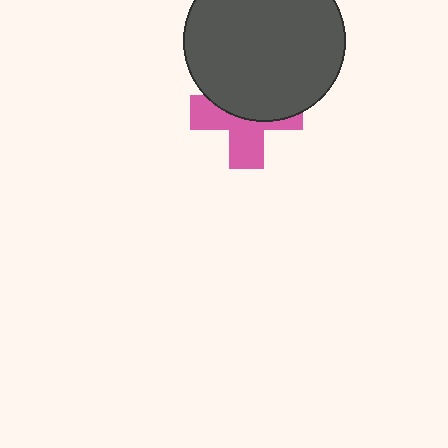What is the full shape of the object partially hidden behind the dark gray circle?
The partially hidden object is a pink cross.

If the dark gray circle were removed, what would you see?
You would see the complete pink cross.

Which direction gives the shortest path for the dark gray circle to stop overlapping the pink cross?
Moving up gives the shortest separation.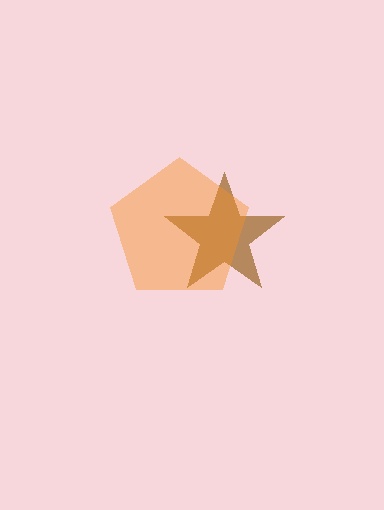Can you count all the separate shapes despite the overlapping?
Yes, there are 2 separate shapes.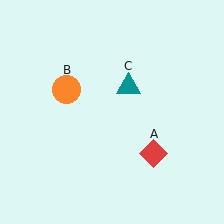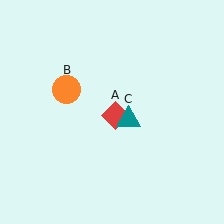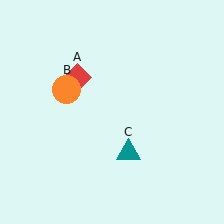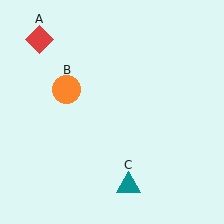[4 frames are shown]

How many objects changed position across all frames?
2 objects changed position: red diamond (object A), teal triangle (object C).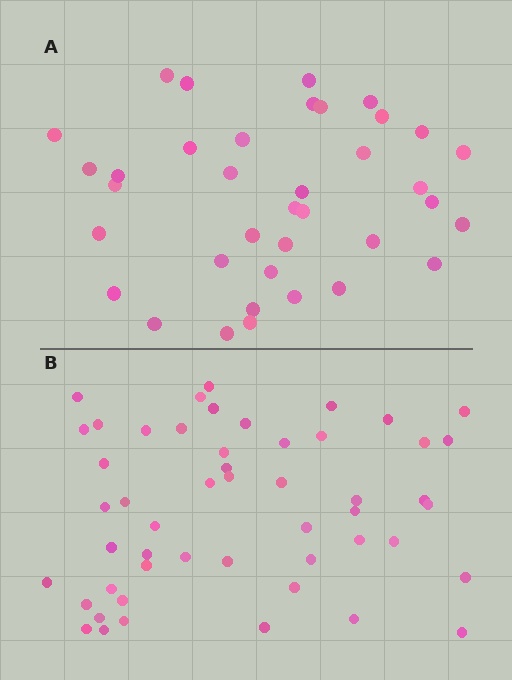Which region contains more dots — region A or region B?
Region B (the bottom region) has more dots.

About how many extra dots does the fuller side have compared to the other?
Region B has approximately 15 more dots than region A.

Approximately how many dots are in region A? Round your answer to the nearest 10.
About 40 dots. (The exact count is 37, which rounds to 40.)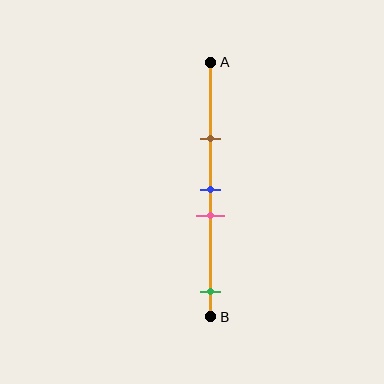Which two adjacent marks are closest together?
The blue and pink marks are the closest adjacent pair.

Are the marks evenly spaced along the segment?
No, the marks are not evenly spaced.